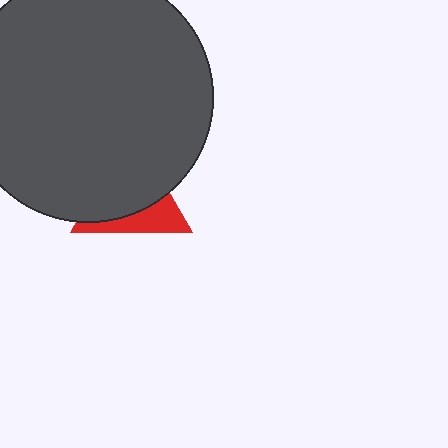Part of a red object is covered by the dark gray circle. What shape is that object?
It is a triangle.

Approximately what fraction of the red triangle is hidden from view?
Roughly 66% of the red triangle is hidden behind the dark gray circle.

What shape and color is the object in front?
The object in front is a dark gray circle.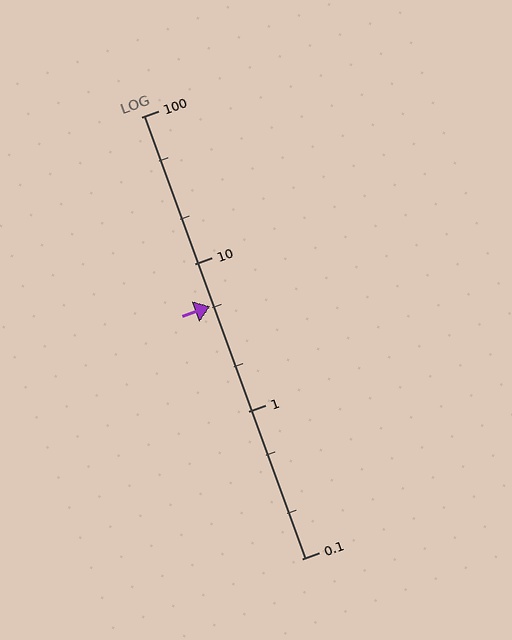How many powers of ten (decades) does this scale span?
The scale spans 3 decades, from 0.1 to 100.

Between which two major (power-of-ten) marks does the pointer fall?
The pointer is between 1 and 10.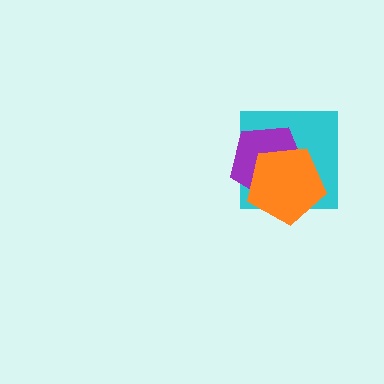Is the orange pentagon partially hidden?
No, no other shape covers it.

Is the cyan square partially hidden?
Yes, it is partially covered by another shape.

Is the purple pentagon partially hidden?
Yes, it is partially covered by another shape.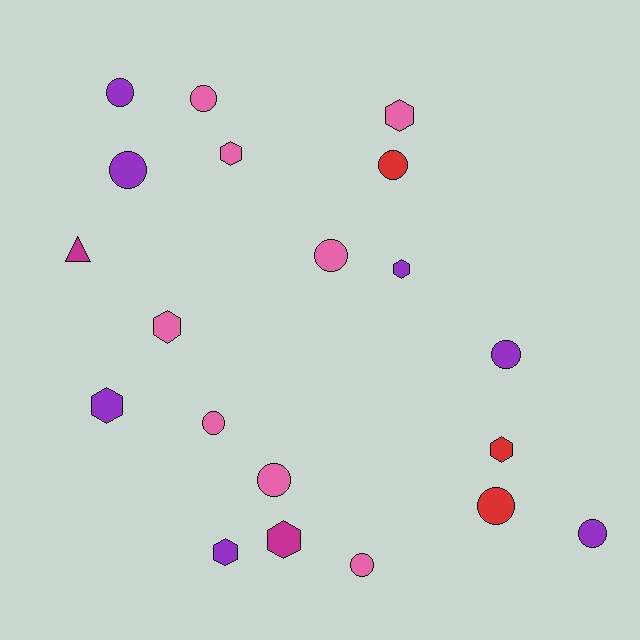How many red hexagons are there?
There is 1 red hexagon.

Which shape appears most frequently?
Circle, with 11 objects.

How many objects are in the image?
There are 20 objects.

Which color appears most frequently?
Pink, with 8 objects.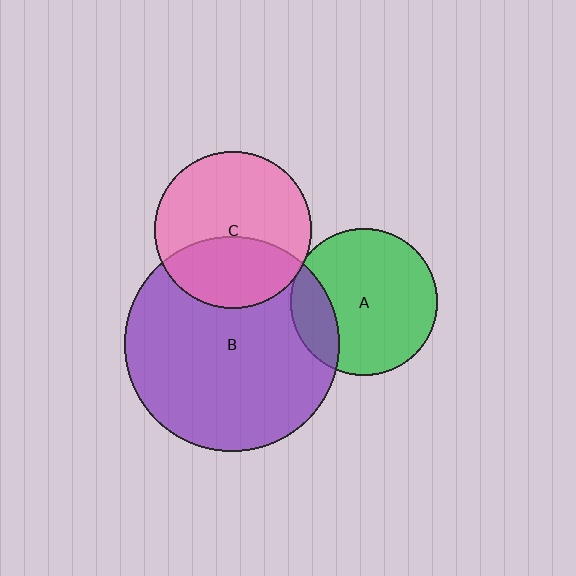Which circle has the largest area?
Circle B (purple).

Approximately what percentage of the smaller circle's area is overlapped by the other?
Approximately 35%.